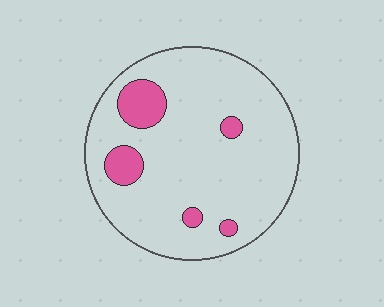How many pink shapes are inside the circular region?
5.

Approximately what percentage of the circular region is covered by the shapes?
Approximately 10%.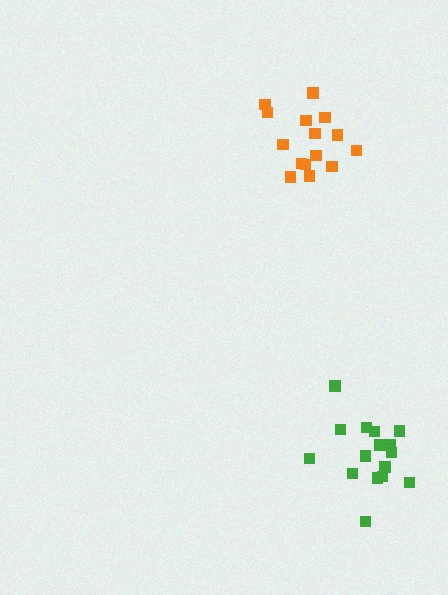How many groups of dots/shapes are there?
There are 2 groups.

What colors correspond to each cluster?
The clusters are colored: orange, green.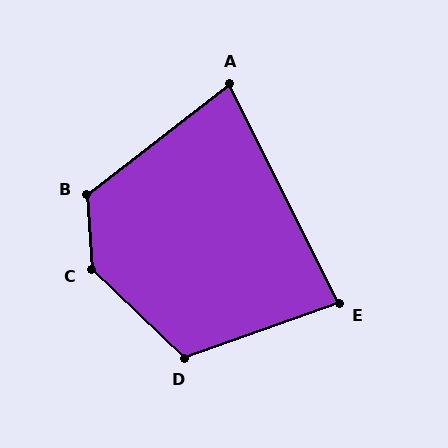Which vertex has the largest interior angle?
C, at approximately 137 degrees.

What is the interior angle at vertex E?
Approximately 83 degrees (acute).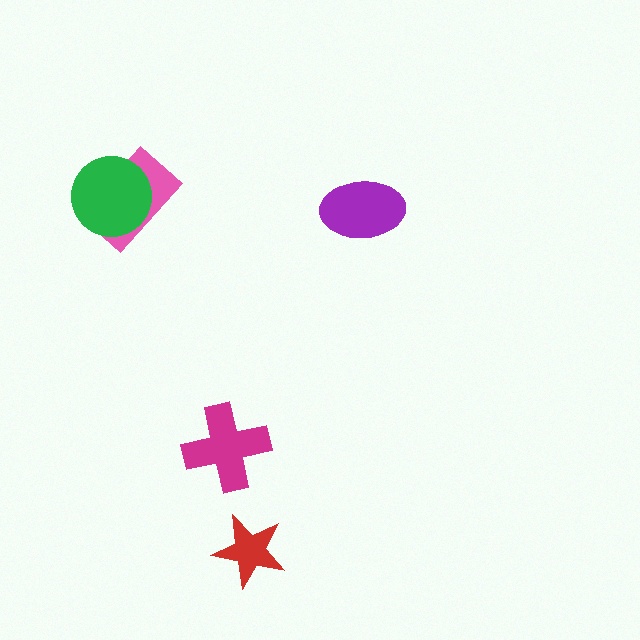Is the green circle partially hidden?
No, no other shape covers it.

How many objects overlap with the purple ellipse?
0 objects overlap with the purple ellipse.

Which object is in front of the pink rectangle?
The green circle is in front of the pink rectangle.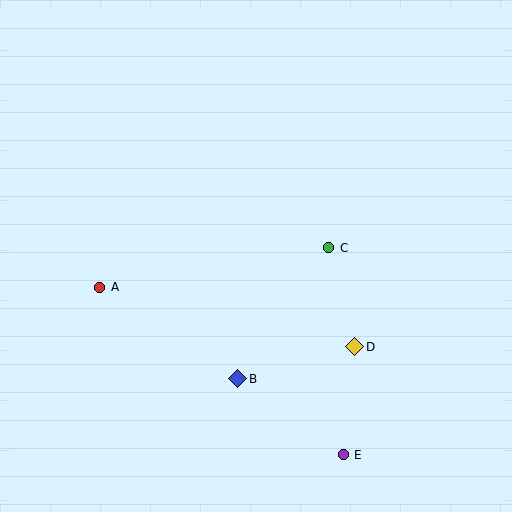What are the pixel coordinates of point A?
Point A is at (100, 287).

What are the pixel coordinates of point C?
Point C is at (329, 248).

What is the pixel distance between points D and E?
The distance between D and E is 109 pixels.